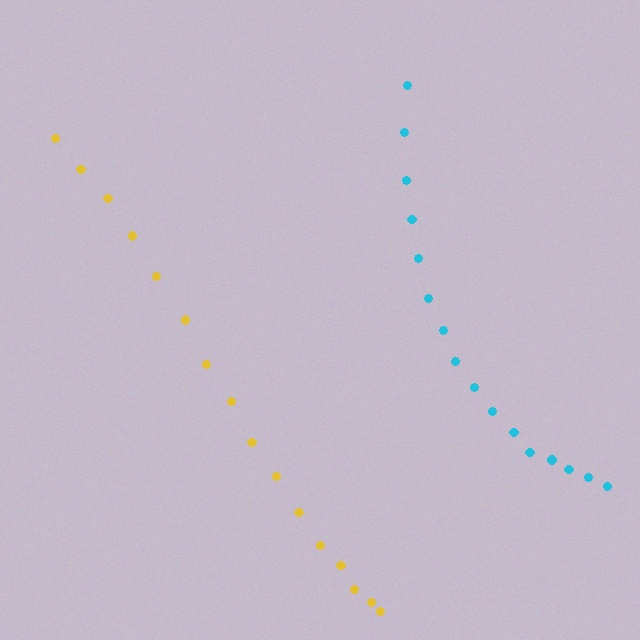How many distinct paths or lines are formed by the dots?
There are 2 distinct paths.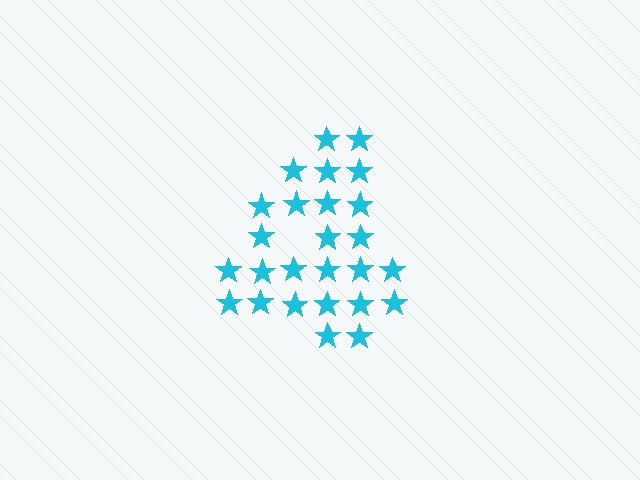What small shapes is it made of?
It is made of small stars.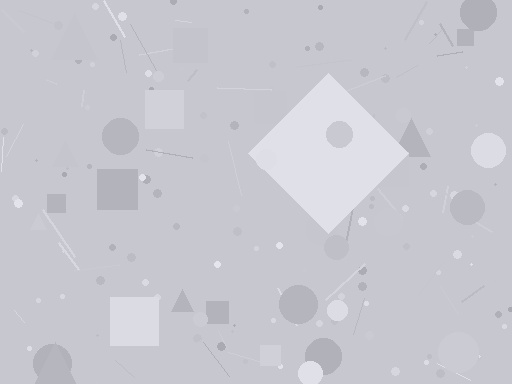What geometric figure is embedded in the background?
A diamond is embedded in the background.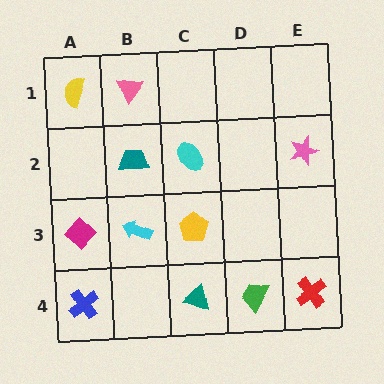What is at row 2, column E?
A pink star.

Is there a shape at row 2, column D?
No, that cell is empty.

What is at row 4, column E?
A red cross.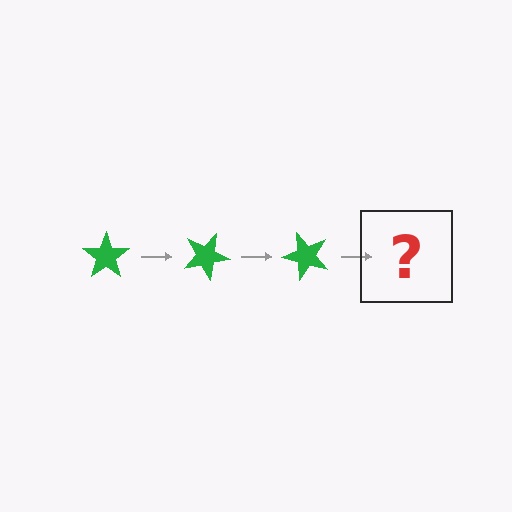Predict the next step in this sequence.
The next step is a green star rotated 75 degrees.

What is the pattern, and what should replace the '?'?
The pattern is that the star rotates 25 degrees each step. The '?' should be a green star rotated 75 degrees.